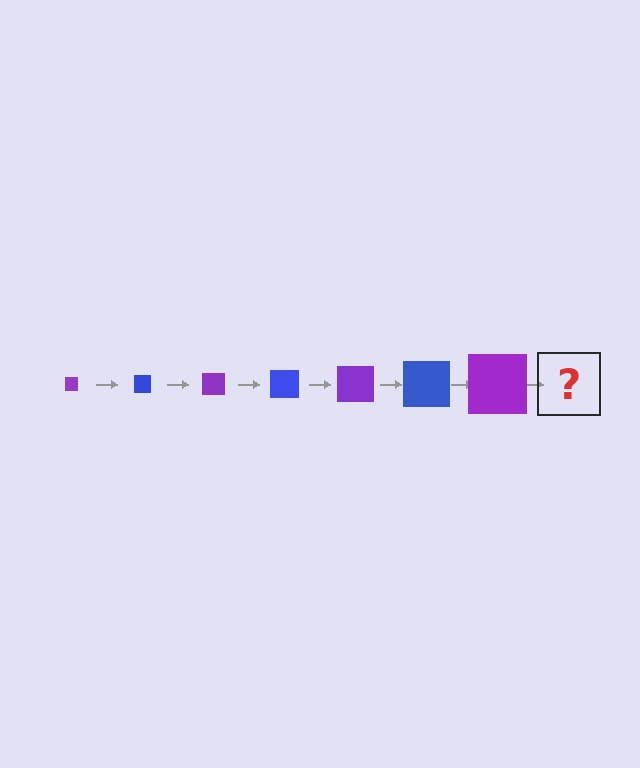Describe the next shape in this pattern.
It should be a blue square, larger than the previous one.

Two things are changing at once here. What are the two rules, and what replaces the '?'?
The two rules are that the square grows larger each step and the color cycles through purple and blue. The '?' should be a blue square, larger than the previous one.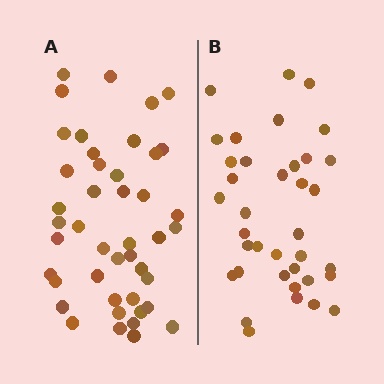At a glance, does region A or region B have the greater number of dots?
Region A (the left region) has more dots.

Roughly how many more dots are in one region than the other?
Region A has roughly 8 or so more dots than region B.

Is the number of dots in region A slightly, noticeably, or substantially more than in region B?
Region A has only slightly more — the two regions are fairly close. The ratio is roughly 1.2 to 1.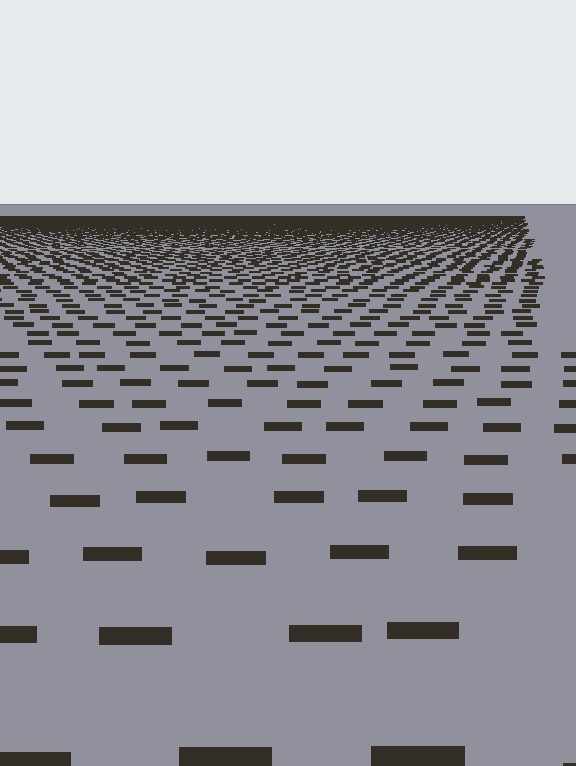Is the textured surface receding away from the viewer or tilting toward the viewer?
The surface is receding away from the viewer. Texture elements get smaller and denser toward the top.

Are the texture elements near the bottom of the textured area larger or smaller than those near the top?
Larger. Near the bottom, elements are closer to the viewer and appear at a bigger on-screen size.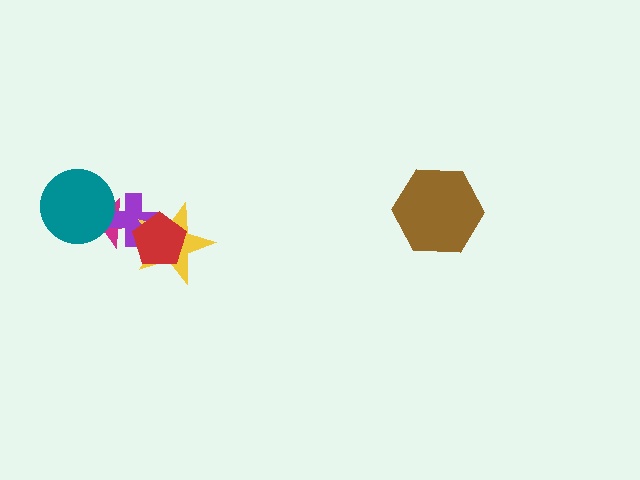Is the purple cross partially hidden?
Yes, it is partially covered by another shape.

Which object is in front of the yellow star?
The red pentagon is in front of the yellow star.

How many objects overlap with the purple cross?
3 objects overlap with the purple cross.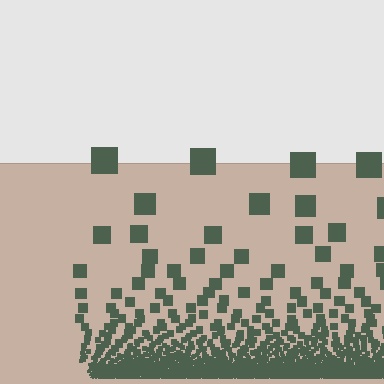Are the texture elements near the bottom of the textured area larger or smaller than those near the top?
Smaller. The gradient is inverted — elements near the bottom are smaller and denser.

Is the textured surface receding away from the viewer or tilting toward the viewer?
The surface appears to tilt toward the viewer. Texture elements get larger and sparser toward the top.